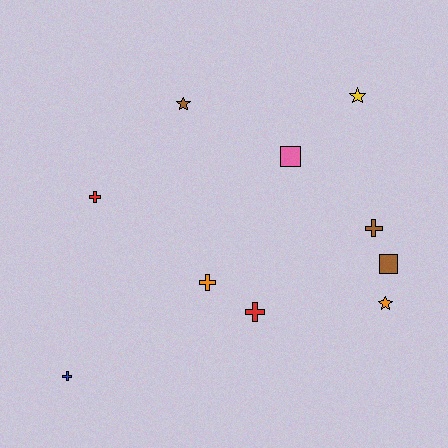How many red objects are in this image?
There are 2 red objects.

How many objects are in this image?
There are 10 objects.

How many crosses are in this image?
There are 5 crosses.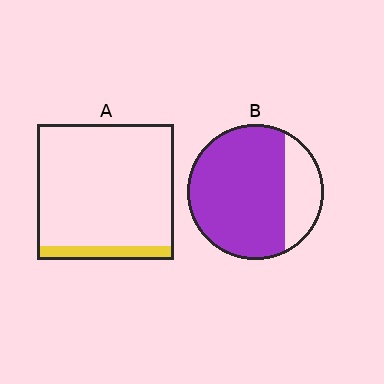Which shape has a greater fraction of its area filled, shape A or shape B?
Shape B.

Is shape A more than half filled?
No.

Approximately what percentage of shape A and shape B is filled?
A is approximately 10% and B is approximately 75%.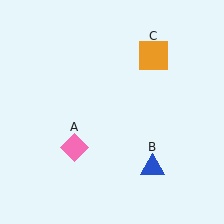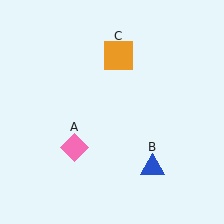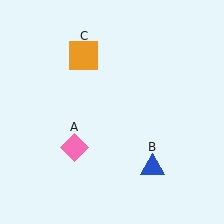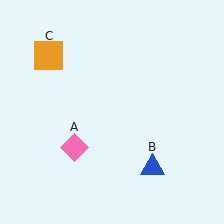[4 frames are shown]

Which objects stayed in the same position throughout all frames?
Pink diamond (object A) and blue triangle (object B) remained stationary.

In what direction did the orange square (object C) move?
The orange square (object C) moved left.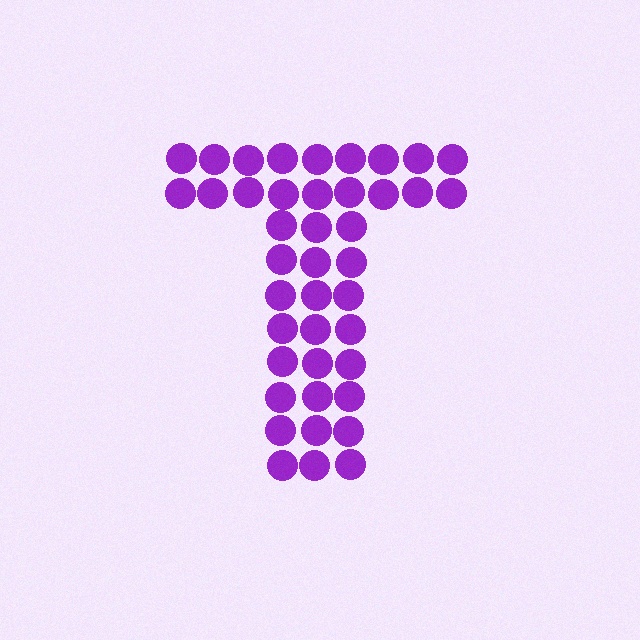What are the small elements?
The small elements are circles.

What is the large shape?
The large shape is the letter T.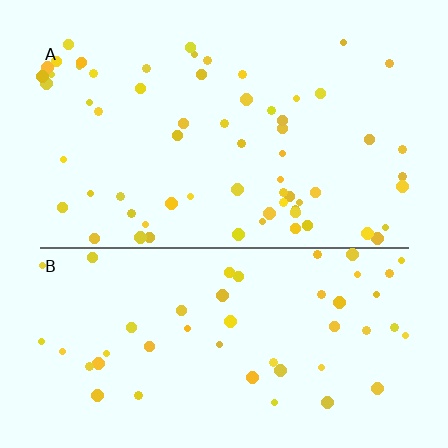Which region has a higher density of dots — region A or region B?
A (the top).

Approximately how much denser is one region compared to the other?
Approximately 1.3× — region A over region B.